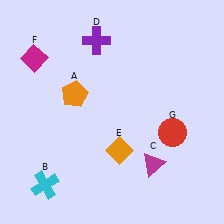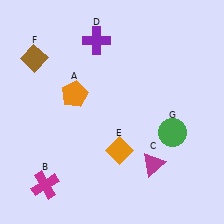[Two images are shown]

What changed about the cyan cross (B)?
In Image 1, B is cyan. In Image 2, it changed to magenta.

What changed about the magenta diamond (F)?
In Image 1, F is magenta. In Image 2, it changed to brown.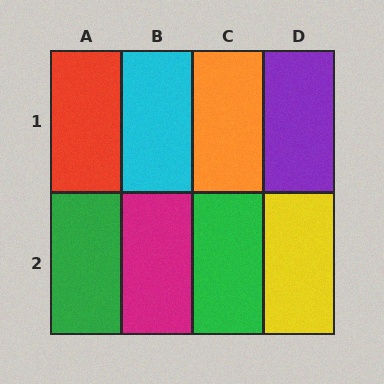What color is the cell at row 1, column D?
Purple.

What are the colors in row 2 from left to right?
Green, magenta, green, yellow.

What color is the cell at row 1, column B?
Cyan.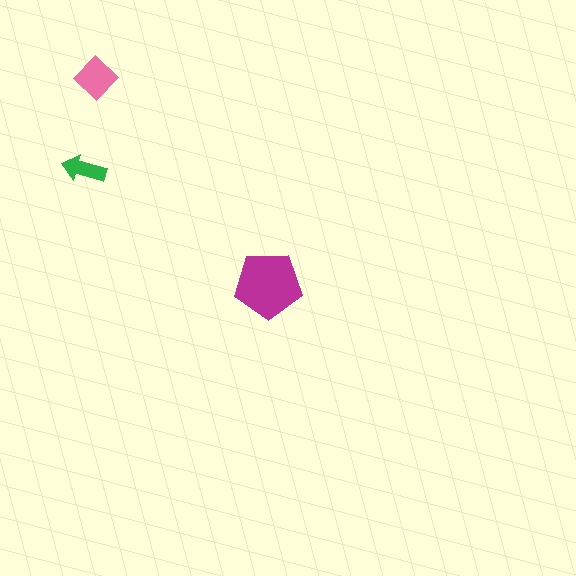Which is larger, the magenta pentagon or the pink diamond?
The magenta pentagon.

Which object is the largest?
The magenta pentagon.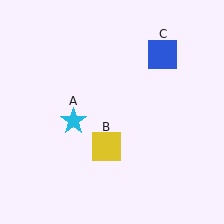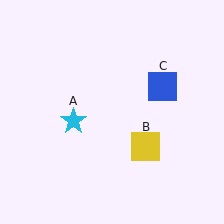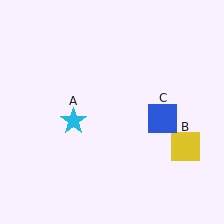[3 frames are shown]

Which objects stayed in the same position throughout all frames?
Cyan star (object A) remained stationary.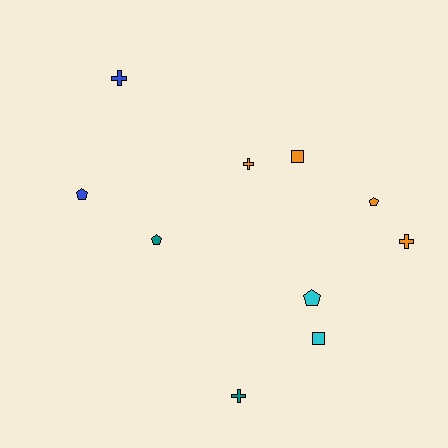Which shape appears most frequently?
Cross, with 4 objects.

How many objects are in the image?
There are 10 objects.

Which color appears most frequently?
Orange, with 4 objects.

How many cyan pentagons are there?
There is 1 cyan pentagon.